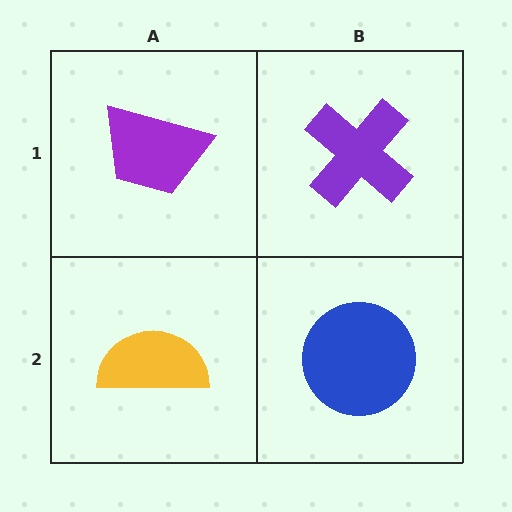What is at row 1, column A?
A purple trapezoid.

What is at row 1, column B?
A purple cross.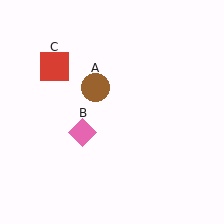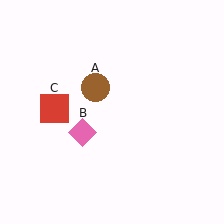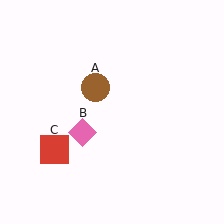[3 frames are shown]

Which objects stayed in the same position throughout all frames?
Brown circle (object A) and pink diamond (object B) remained stationary.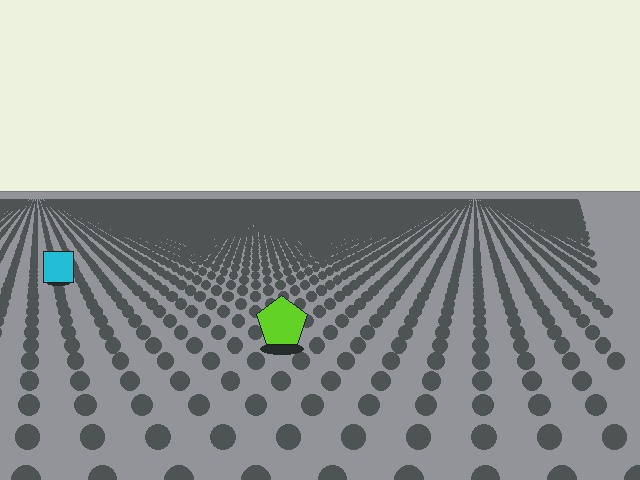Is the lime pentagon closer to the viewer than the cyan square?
Yes. The lime pentagon is closer — you can tell from the texture gradient: the ground texture is coarser near it.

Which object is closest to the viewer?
The lime pentagon is closest. The texture marks near it are larger and more spread out.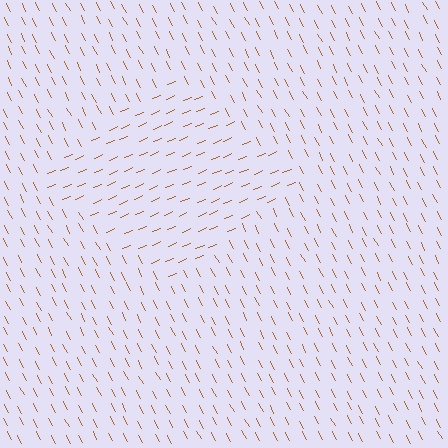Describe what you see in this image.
The image is filled with small brown line segments. A diamond region in the image has lines oriented differently from the surrounding lines, creating a visible texture boundary.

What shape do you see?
I see a diamond.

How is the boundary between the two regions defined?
The boundary is defined purely by a change in line orientation (approximately 85 degrees difference). All lines are the same color and thickness.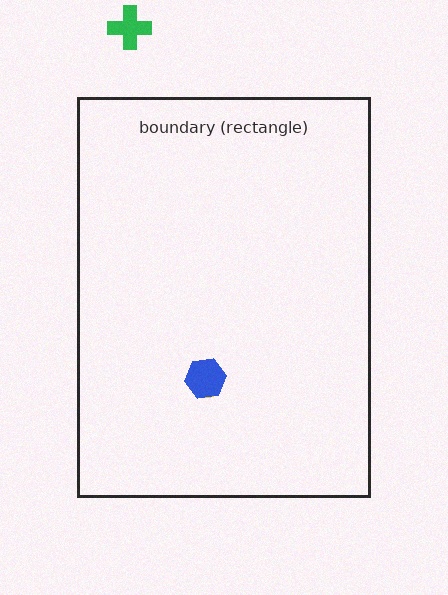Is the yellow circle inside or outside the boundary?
Inside.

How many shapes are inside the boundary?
2 inside, 1 outside.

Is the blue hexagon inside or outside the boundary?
Inside.